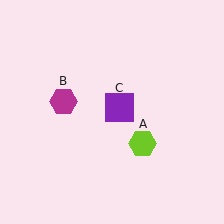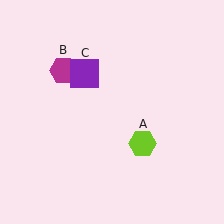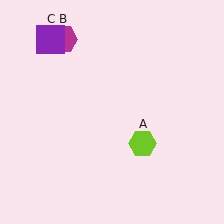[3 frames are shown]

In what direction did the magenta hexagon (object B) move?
The magenta hexagon (object B) moved up.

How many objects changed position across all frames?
2 objects changed position: magenta hexagon (object B), purple square (object C).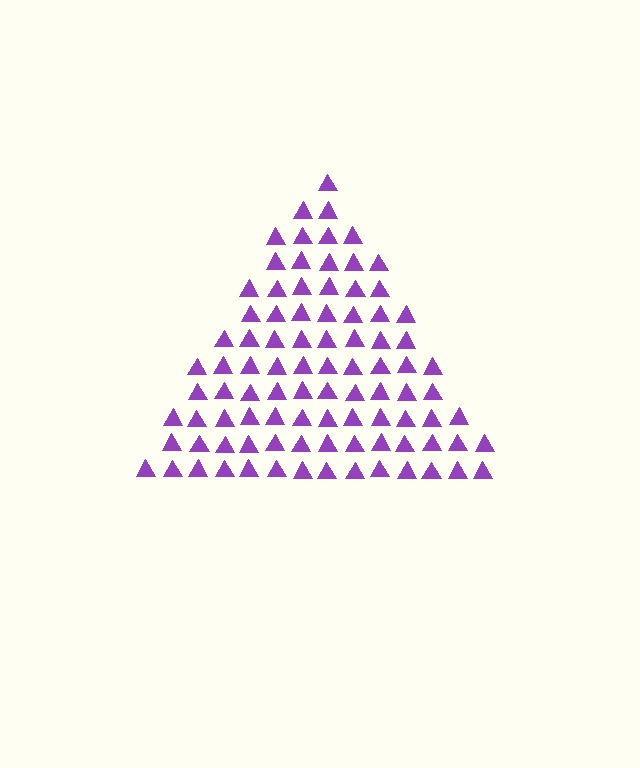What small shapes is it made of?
It is made of small triangles.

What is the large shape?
The large shape is a triangle.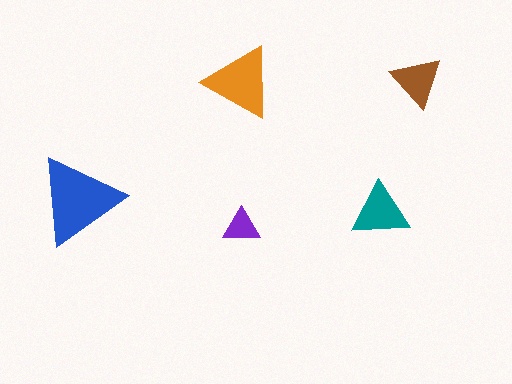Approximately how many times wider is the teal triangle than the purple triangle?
About 1.5 times wider.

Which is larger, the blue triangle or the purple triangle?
The blue one.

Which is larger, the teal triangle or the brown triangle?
The teal one.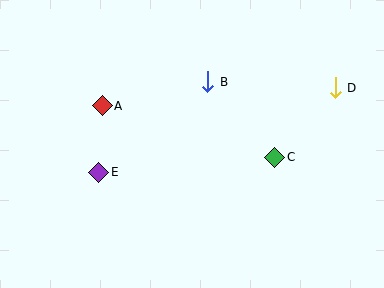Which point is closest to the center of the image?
Point B at (208, 82) is closest to the center.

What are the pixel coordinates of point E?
Point E is at (99, 172).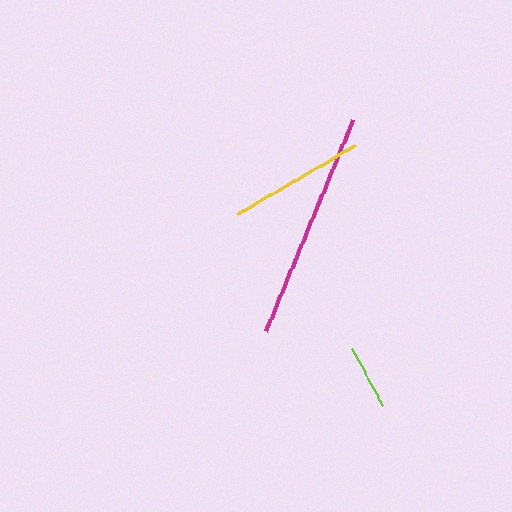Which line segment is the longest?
The magenta line is the longest at approximately 229 pixels.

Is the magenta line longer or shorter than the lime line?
The magenta line is longer than the lime line.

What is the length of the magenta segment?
The magenta segment is approximately 229 pixels long.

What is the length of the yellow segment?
The yellow segment is approximately 138 pixels long.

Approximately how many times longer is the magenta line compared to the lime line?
The magenta line is approximately 3.5 times the length of the lime line.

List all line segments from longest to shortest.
From longest to shortest: magenta, yellow, lime.